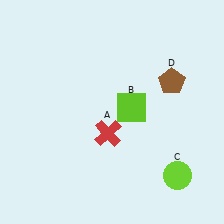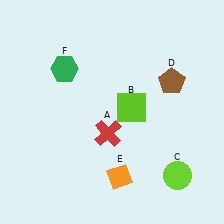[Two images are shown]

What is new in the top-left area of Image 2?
A green hexagon (F) was added in the top-left area of Image 2.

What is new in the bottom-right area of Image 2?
An orange diamond (E) was added in the bottom-right area of Image 2.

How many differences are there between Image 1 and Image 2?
There are 2 differences between the two images.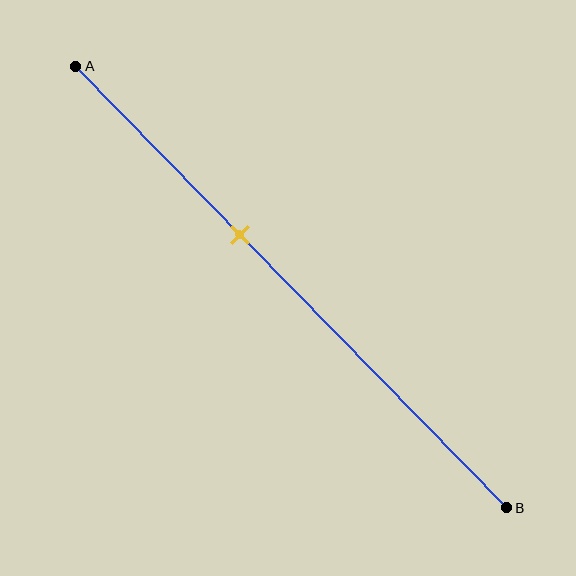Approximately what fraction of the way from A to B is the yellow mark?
The yellow mark is approximately 40% of the way from A to B.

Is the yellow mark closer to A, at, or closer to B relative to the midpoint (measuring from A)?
The yellow mark is closer to point A than the midpoint of segment AB.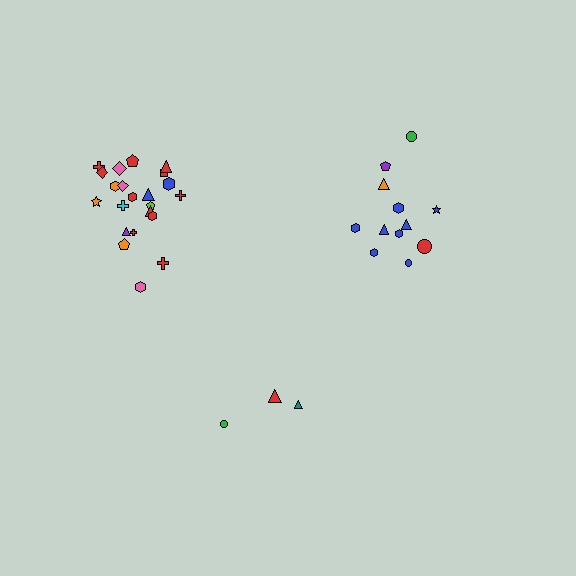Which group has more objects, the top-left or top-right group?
The top-left group.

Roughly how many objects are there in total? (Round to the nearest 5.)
Roughly 35 objects in total.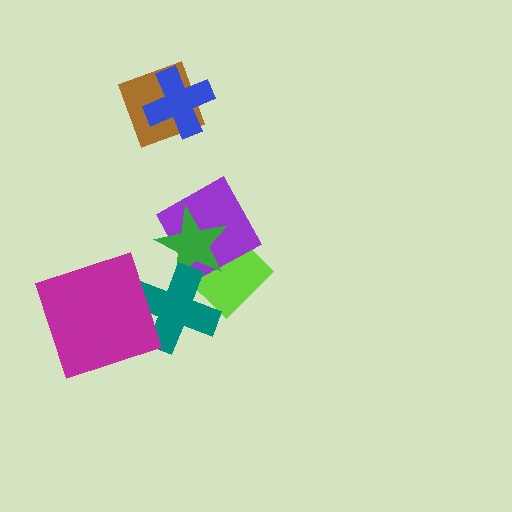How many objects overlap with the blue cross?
1 object overlaps with the blue cross.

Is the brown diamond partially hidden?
Yes, it is partially covered by another shape.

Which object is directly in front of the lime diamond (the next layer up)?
The purple square is directly in front of the lime diamond.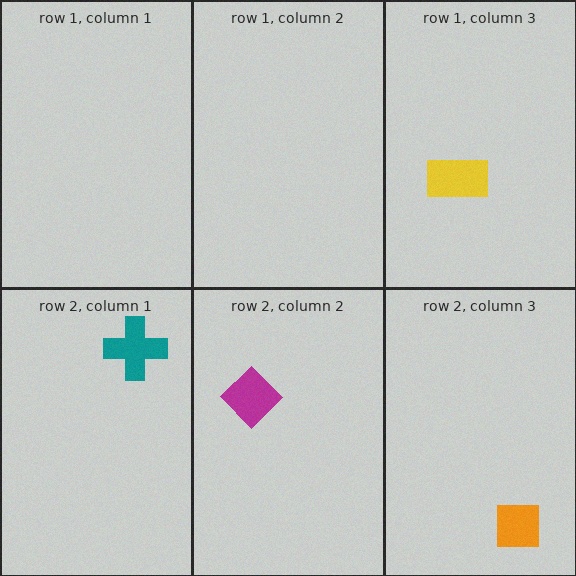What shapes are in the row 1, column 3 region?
The yellow rectangle.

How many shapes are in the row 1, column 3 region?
1.